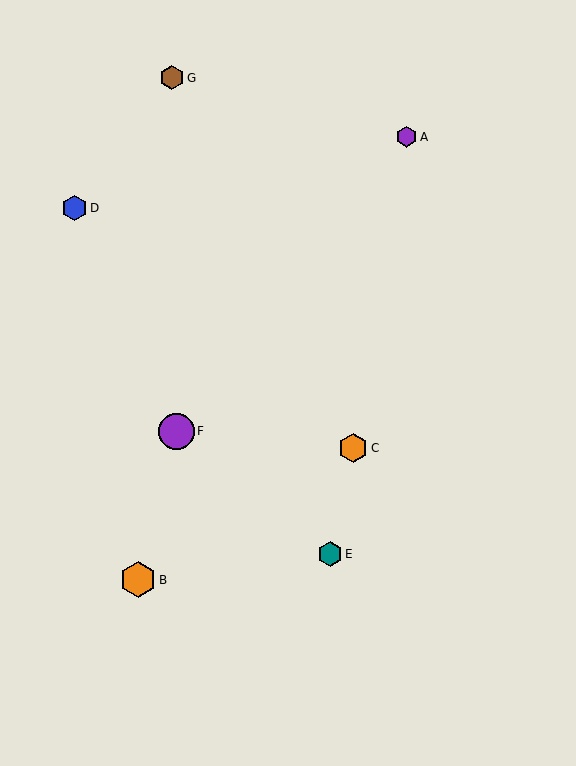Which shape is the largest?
The purple circle (labeled F) is the largest.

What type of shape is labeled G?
Shape G is a brown hexagon.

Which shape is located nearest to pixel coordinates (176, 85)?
The brown hexagon (labeled G) at (172, 78) is nearest to that location.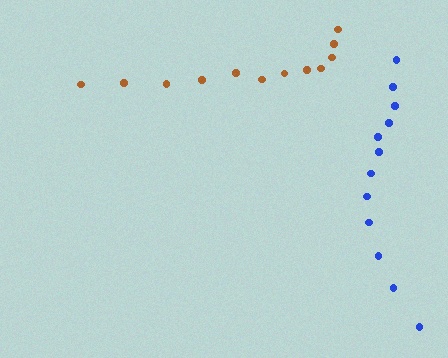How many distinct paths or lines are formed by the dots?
There are 2 distinct paths.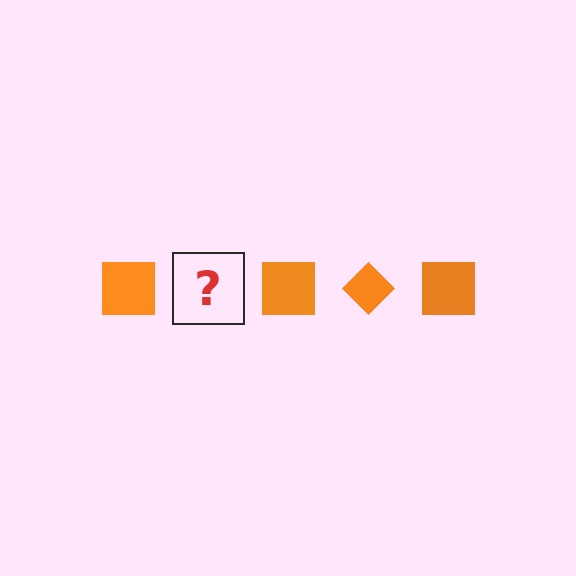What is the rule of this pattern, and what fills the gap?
The rule is that the pattern cycles through square, diamond shapes in orange. The gap should be filled with an orange diamond.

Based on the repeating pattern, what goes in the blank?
The blank should be an orange diamond.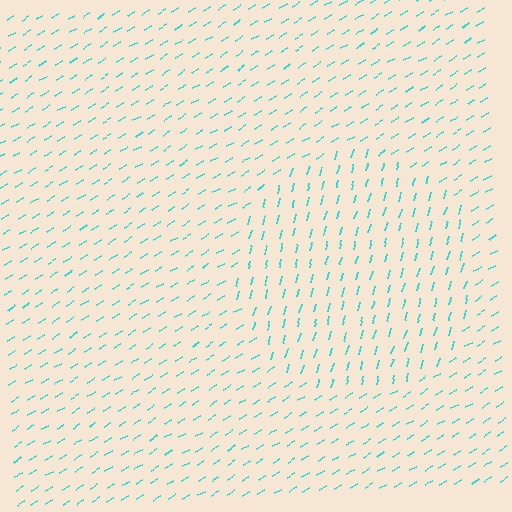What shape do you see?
I see a circle.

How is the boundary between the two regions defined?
The boundary is defined purely by a change in line orientation (approximately 45 degrees difference). All lines are the same color and thickness.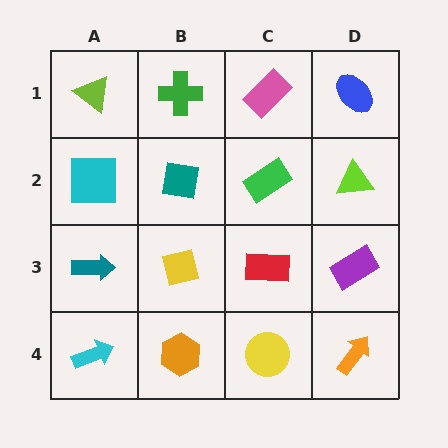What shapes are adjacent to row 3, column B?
A teal square (row 2, column B), an orange hexagon (row 4, column B), a teal arrow (row 3, column A), a red rectangle (row 3, column C).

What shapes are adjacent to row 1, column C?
A green rectangle (row 2, column C), a green cross (row 1, column B), a blue ellipse (row 1, column D).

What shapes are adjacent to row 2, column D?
A blue ellipse (row 1, column D), a purple rectangle (row 3, column D), a green rectangle (row 2, column C).